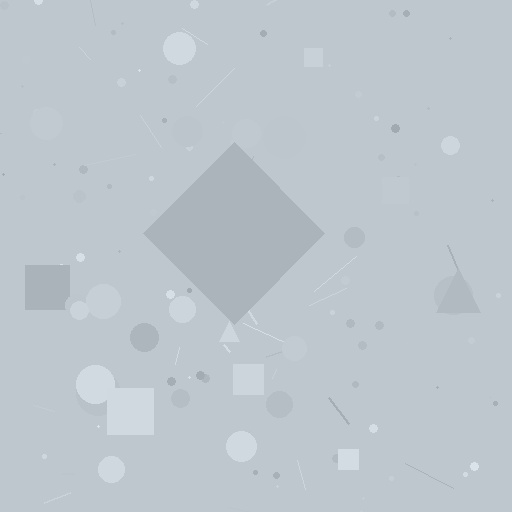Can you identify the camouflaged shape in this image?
The camouflaged shape is a diamond.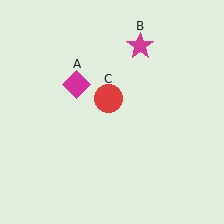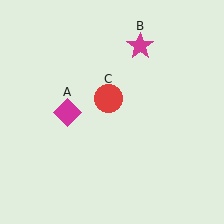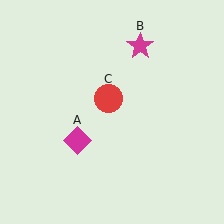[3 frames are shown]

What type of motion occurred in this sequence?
The magenta diamond (object A) rotated counterclockwise around the center of the scene.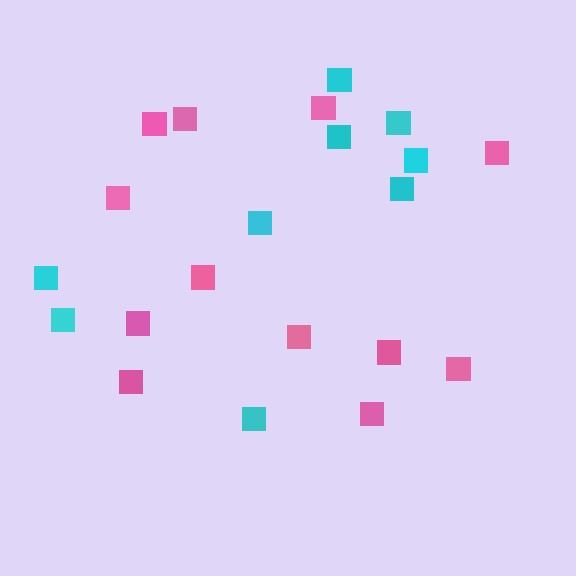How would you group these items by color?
There are 2 groups: one group of pink squares (12) and one group of cyan squares (9).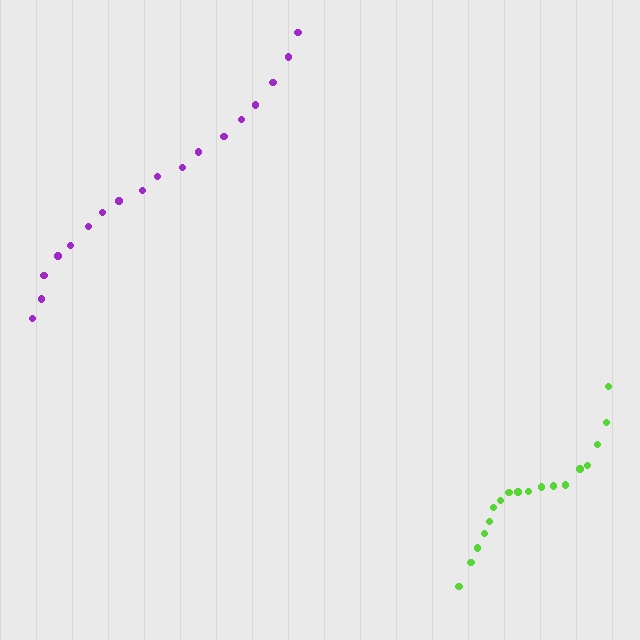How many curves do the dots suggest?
There are 2 distinct paths.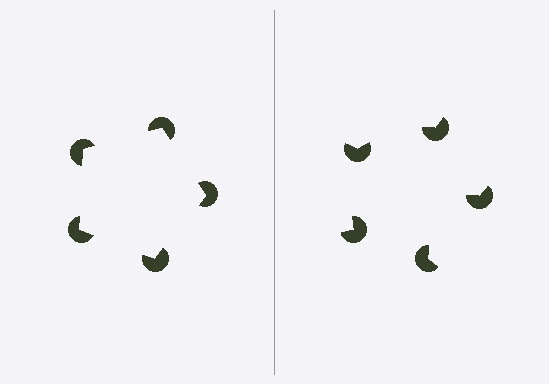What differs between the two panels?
The pac-man discs are positioned identically on both sides; only the wedge orientations differ. On the left they align to a pentagon; on the right they are misaligned.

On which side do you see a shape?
An illusory pentagon appears on the left side. On the right side the wedge cuts are rotated, so no coherent shape forms.